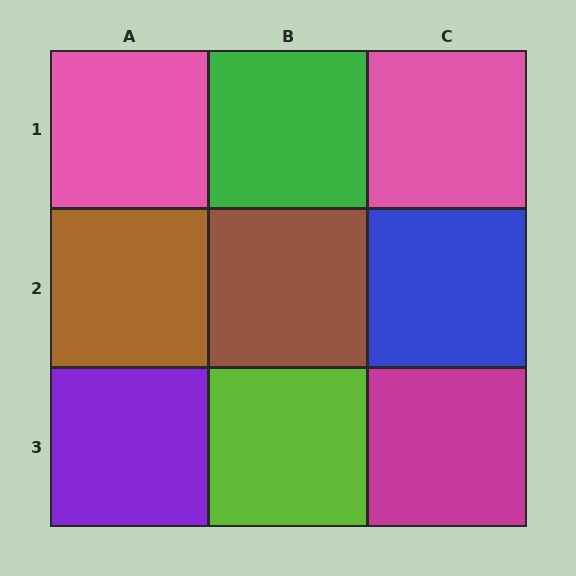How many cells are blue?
1 cell is blue.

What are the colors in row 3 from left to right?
Purple, lime, magenta.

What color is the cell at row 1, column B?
Green.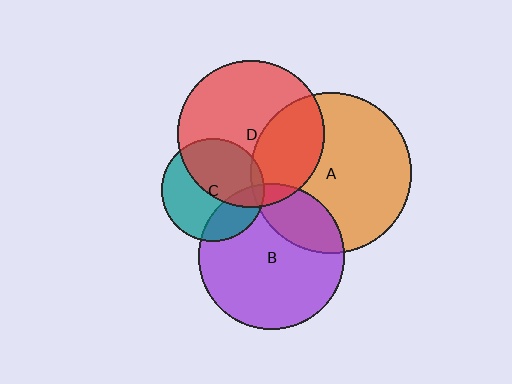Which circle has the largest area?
Circle A (orange).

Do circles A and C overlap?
Yes.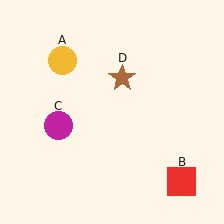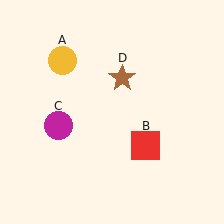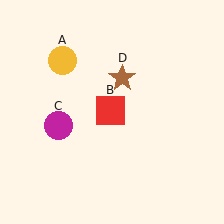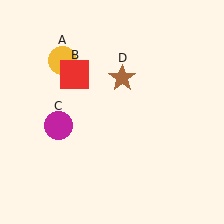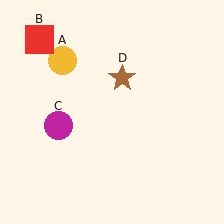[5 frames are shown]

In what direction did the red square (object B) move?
The red square (object B) moved up and to the left.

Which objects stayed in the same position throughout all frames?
Yellow circle (object A) and magenta circle (object C) and brown star (object D) remained stationary.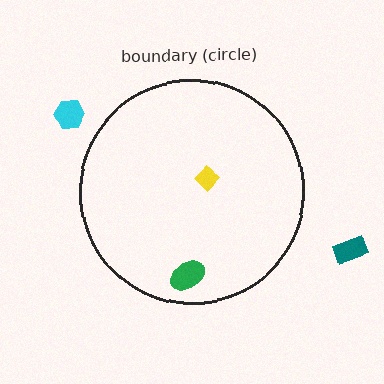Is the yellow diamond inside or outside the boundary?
Inside.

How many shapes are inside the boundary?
2 inside, 2 outside.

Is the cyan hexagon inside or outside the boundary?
Outside.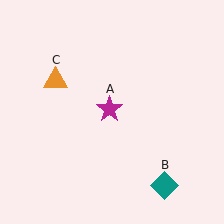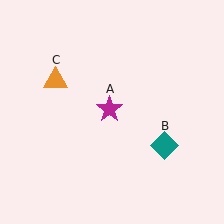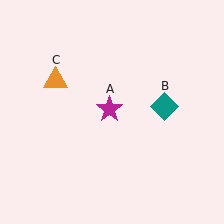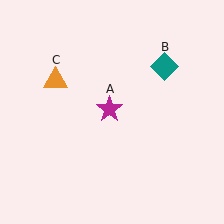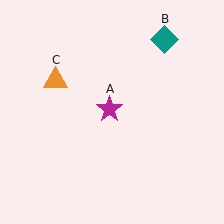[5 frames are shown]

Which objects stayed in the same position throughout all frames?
Magenta star (object A) and orange triangle (object C) remained stationary.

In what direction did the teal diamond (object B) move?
The teal diamond (object B) moved up.